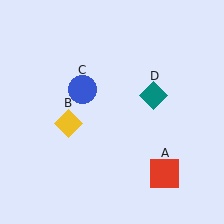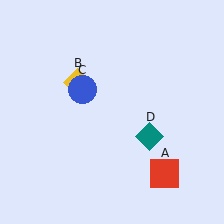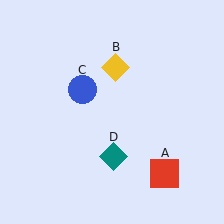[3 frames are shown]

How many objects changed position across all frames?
2 objects changed position: yellow diamond (object B), teal diamond (object D).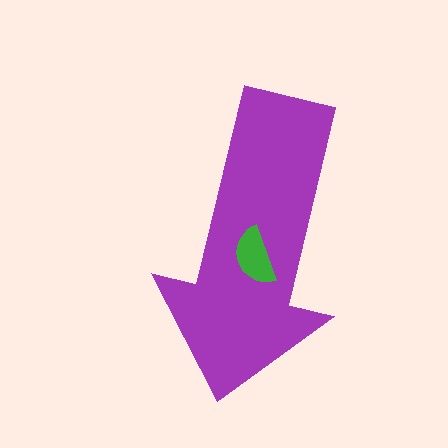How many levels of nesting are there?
2.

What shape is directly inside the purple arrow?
The green semicircle.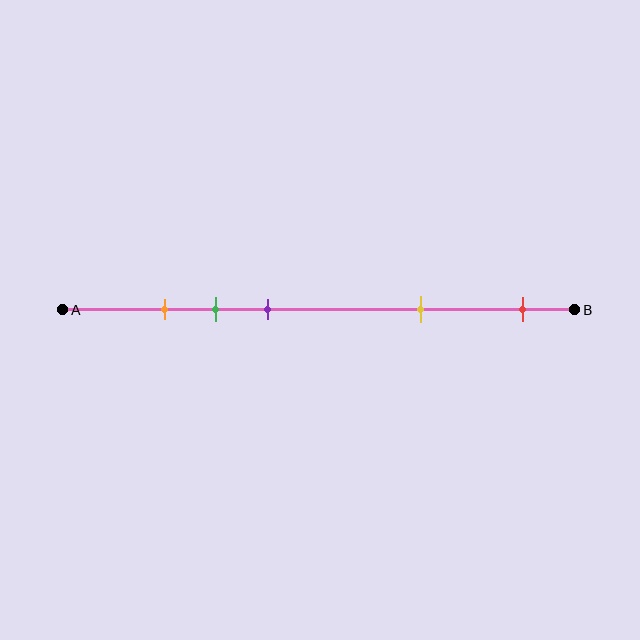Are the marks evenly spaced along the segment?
No, the marks are not evenly spaced.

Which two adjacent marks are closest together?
The orange and green marks are the closest adjacent pair.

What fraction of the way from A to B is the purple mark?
The purple mark is approximately 40% (0.4) of the way from A to B.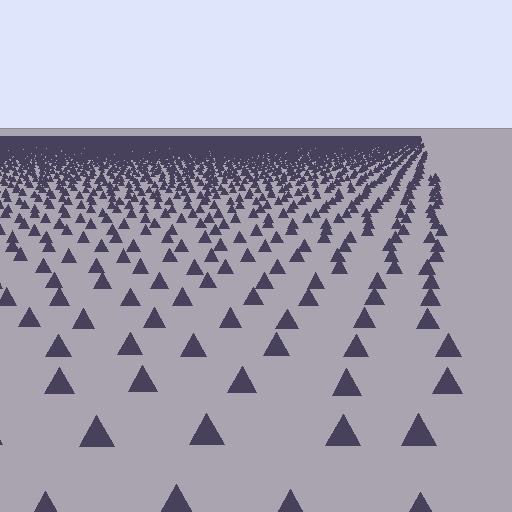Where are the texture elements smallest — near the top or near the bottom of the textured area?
Near the top.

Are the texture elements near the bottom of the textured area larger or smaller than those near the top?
Larger. Near the bottom, elements are closer to the viewer and appear at a bigger on-screen size.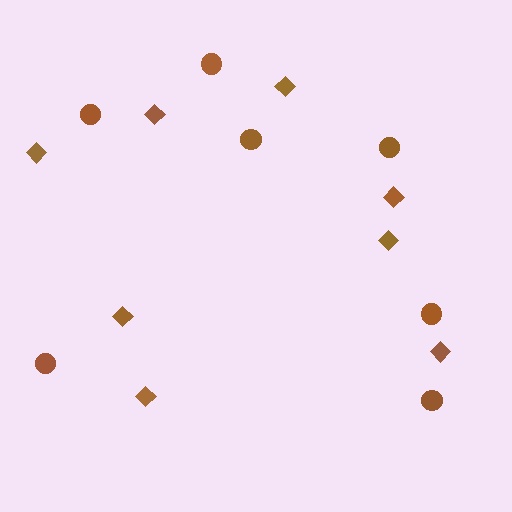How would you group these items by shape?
There are 2 groups: one group of diamonds (8) and one group of circles (7).